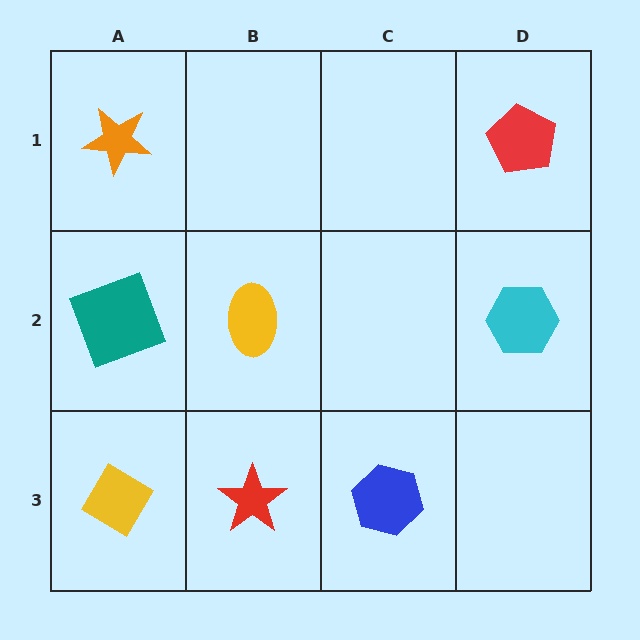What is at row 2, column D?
A cyan hexagon.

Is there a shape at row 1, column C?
No, that cell is empty.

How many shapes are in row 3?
3 shapes.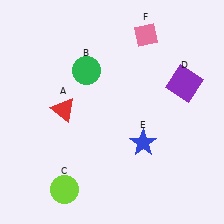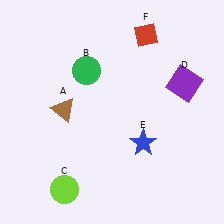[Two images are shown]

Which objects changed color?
A changed from red to brown. F changed from pink to red.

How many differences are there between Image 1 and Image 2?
There are 2 differences between the two images.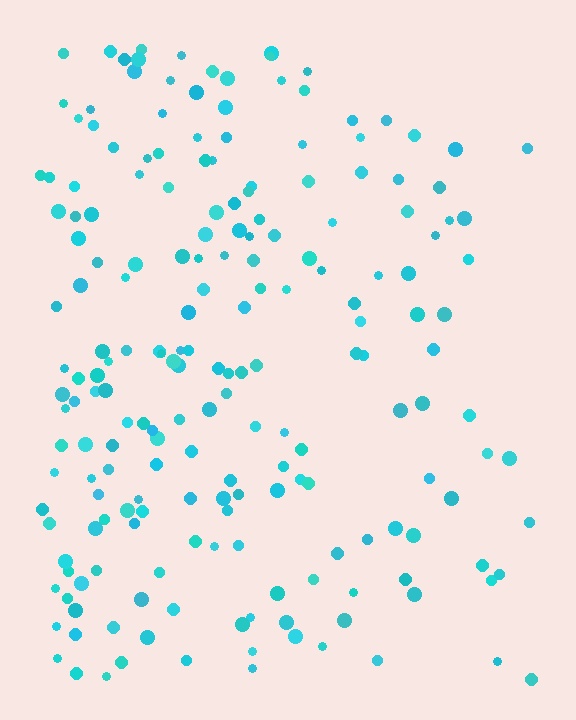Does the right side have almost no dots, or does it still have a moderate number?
Still a moderate number, just noticeably fewer than the left.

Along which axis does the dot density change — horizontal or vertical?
Horizontal.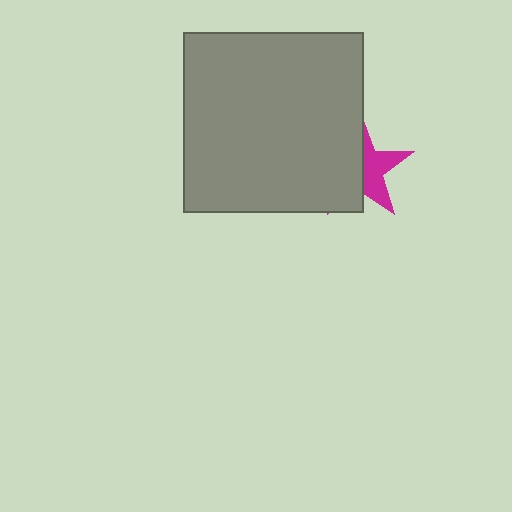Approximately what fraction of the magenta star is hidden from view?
Roughly 55% of the magenta star is hidden behind the gray square.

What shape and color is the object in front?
The object in front is a gray square.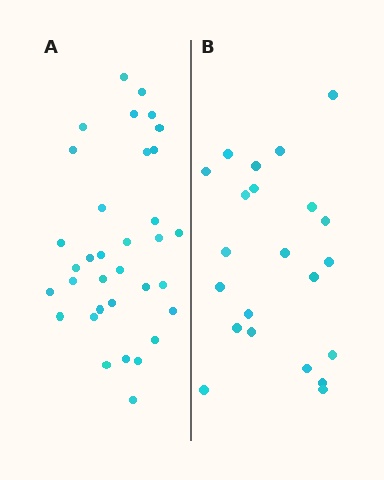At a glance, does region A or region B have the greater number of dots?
Region A (the left region) has more dots.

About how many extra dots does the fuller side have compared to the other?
Region A has roughly 12 or so more dots than region B.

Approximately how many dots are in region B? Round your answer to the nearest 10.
About 20 dots. (The exact count is 22, which rounds to 20.)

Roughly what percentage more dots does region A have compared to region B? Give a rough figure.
About 55% more.